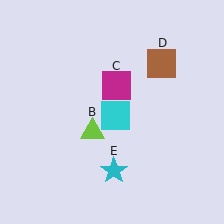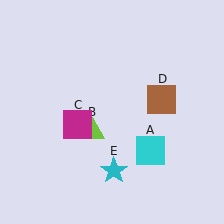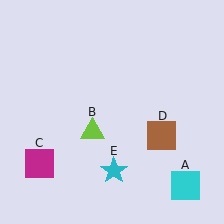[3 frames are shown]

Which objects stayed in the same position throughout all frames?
Lime triangle (object B) and cyan star (object E) remained stationary.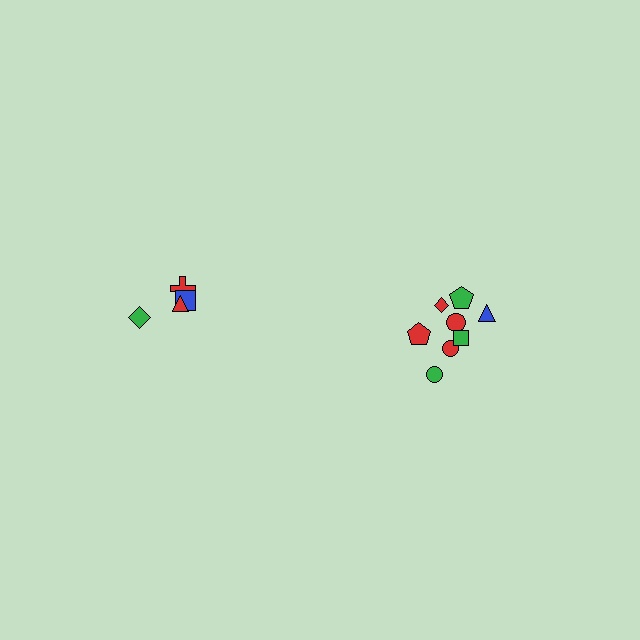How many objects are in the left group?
There are 4 objects.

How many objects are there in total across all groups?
There are 12 objects.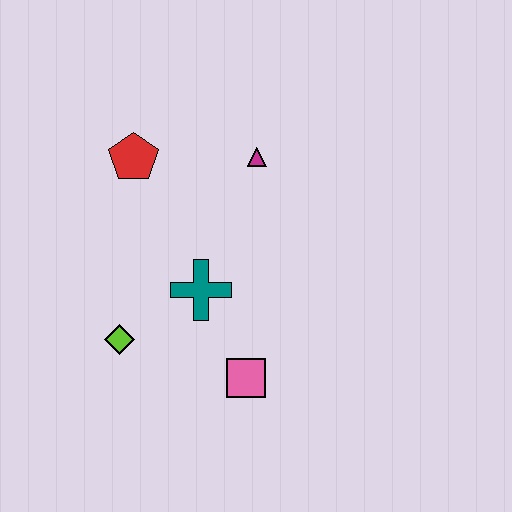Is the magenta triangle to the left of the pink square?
No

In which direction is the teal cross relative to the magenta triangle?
The teal cross is below the magenta triangle.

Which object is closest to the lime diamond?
The teal cross is closest to the lime diamond.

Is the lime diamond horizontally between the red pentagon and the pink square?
No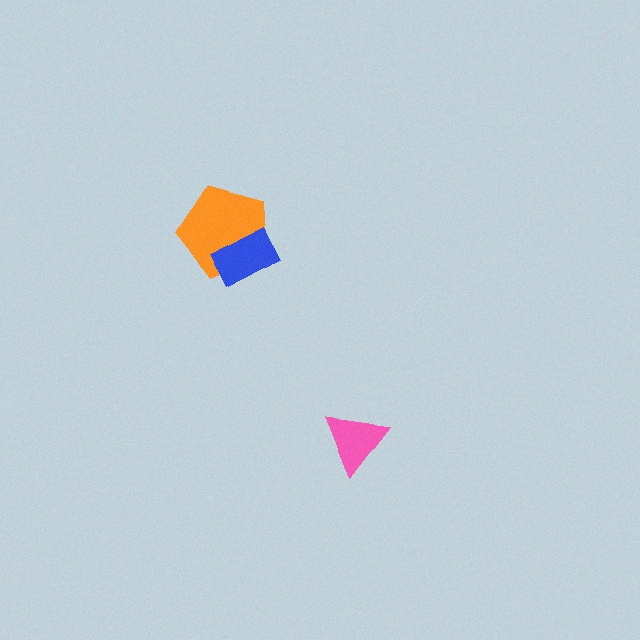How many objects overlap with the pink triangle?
0 objects overlap with the pink triangle.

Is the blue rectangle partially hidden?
No, no other shape covers it.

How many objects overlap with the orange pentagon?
1 object overlaps with the orange pentagon.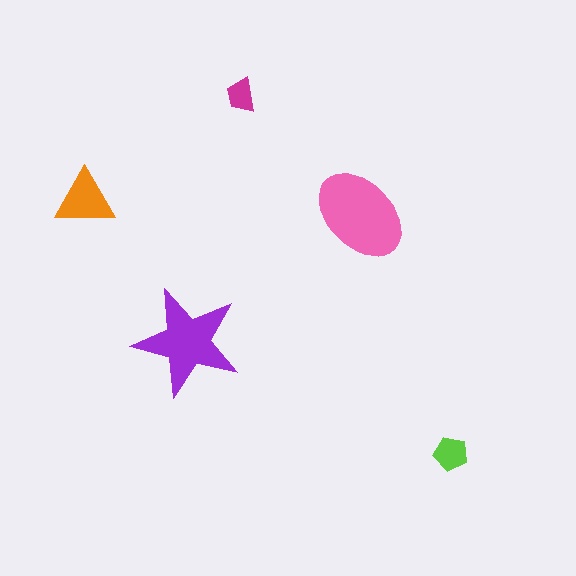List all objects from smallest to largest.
The magenta trapezoid, the lime pentagon, the orange triangle, the purple star, the pink ellipse.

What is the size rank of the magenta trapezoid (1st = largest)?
5th.